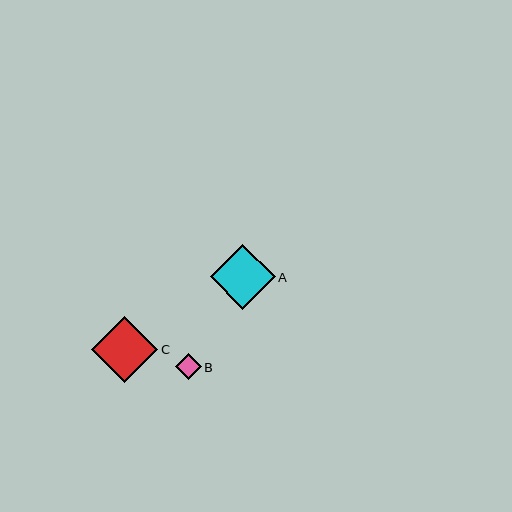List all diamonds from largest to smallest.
From largest to smallest: C, A, B.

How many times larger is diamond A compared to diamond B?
Diamond A is approximately 2.5 times the size of diamond B.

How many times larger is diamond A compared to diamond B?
Diamond A is approximately 2.5 times the size of diamond B.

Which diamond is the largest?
Diamond C is the largest with a size of approximately 66 pixels.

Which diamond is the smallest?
Diamond B is the smallest with a size of approximately 26 pixels.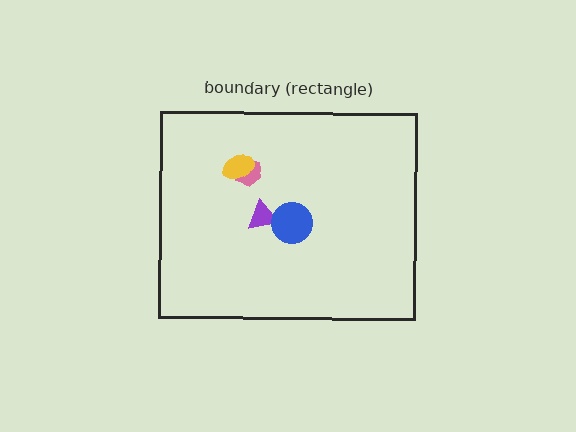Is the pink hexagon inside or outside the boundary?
Inside.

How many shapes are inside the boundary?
4 inside, 0 outside.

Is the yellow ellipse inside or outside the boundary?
Inside.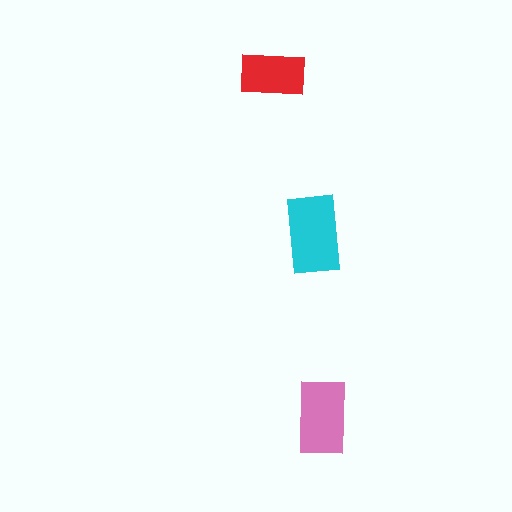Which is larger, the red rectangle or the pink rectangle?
The pink one.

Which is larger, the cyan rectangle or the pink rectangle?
The cyan one.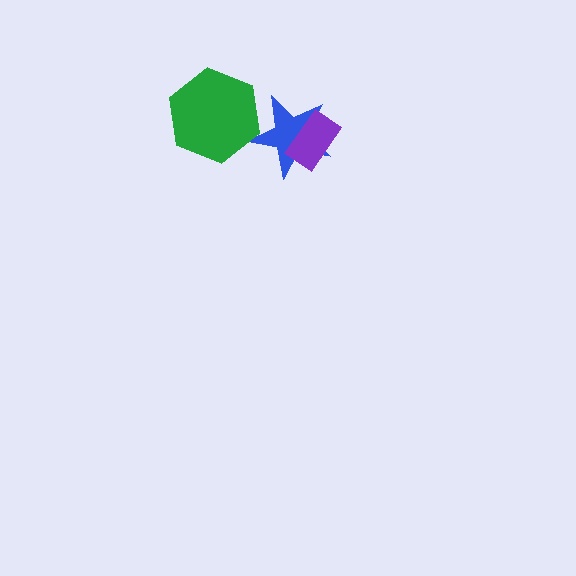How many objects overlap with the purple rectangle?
1 object overlaps with the purple rectangle.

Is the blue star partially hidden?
Yes, it is partially covered by another shape.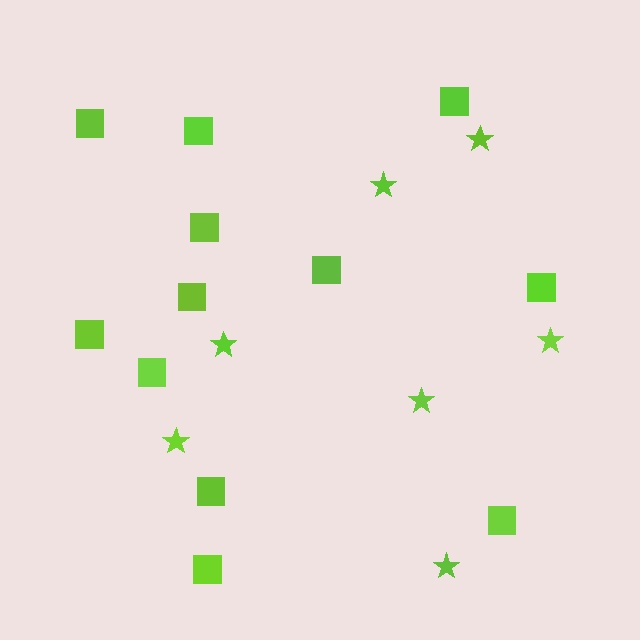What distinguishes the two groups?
There are 2 groups: one group of stars (7) and one group of squares (12).